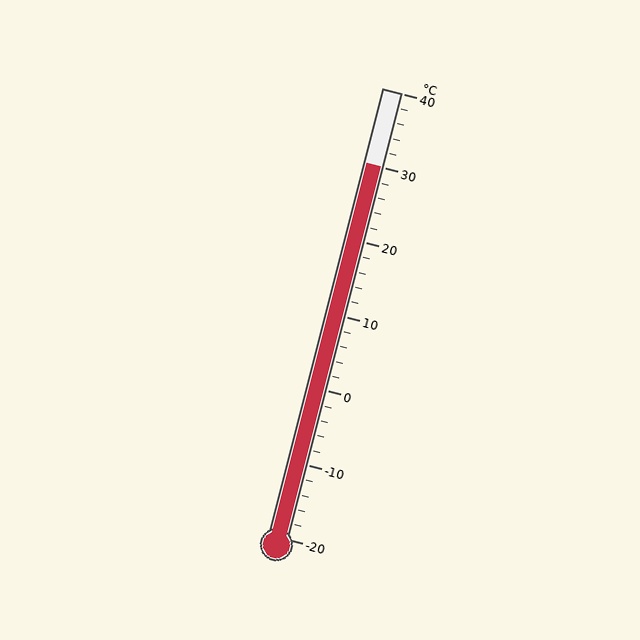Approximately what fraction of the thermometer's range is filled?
The thermometer is filled to approximately 85% of its range.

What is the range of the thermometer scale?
The thermometer scale ranges from -20°C to 40°C.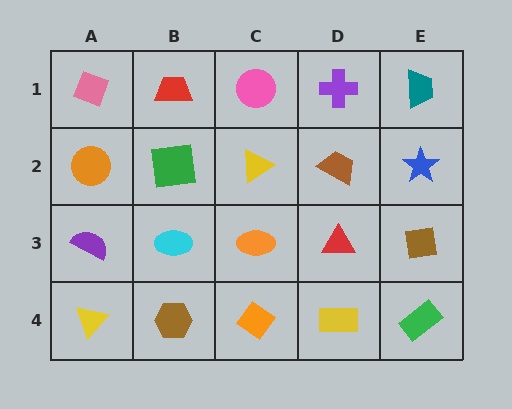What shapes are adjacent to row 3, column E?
A blue star (row 2, column E), a green rectangle (row 4, column E), a red triangle (row 3, column D).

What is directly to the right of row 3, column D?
A brown square.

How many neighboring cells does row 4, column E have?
2.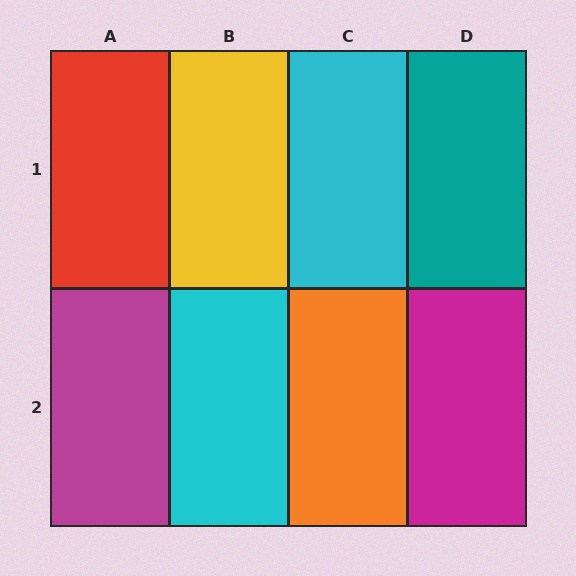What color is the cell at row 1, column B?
Yellow.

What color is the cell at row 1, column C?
Cyan.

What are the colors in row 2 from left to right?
Magenta, cyan, orange, magenta.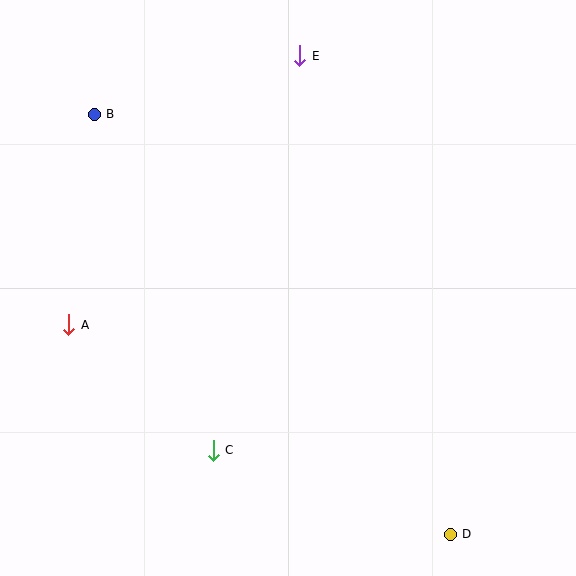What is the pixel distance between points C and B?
The distance between C and B is 357 pixels.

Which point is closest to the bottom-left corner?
Point C is closest to the bottom-left corner.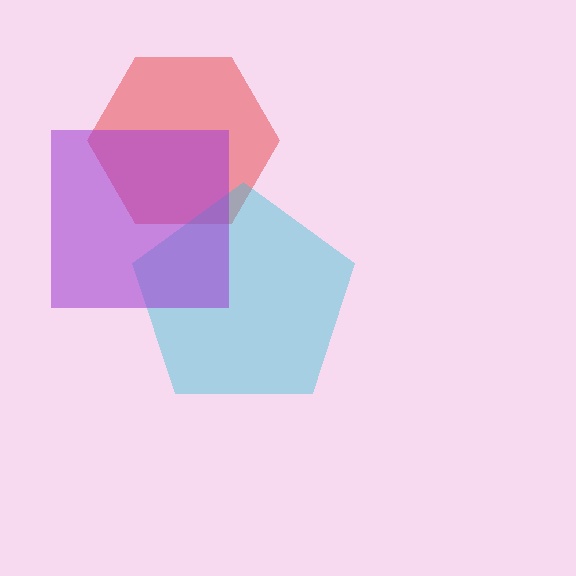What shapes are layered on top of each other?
The layered shapes are: a red hexagon, a cyan pentagon, a purple square.